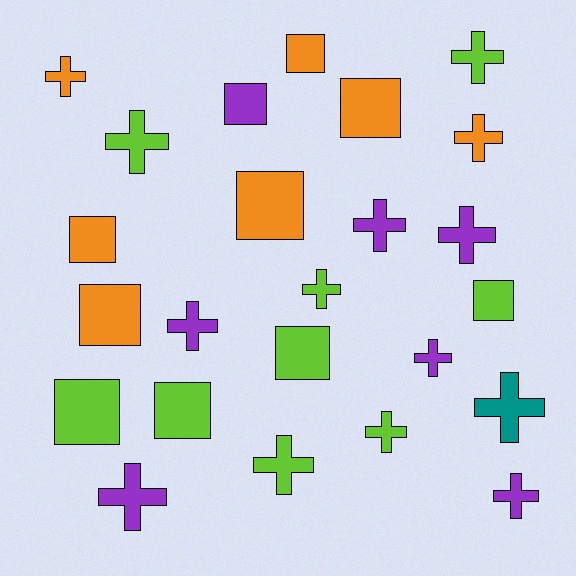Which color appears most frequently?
Lime, with 9 objects.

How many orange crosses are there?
There are 2 orange crosses.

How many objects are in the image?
There are 24 objects.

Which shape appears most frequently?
Cross, with 14 objects.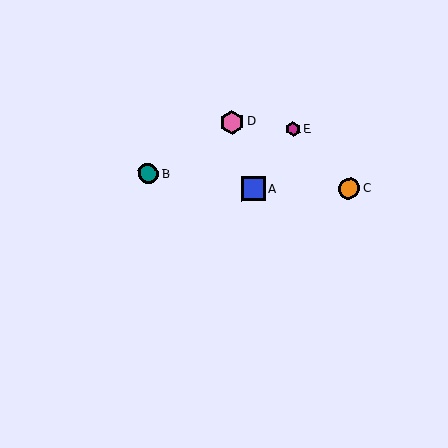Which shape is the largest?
The blue square (labeled A) is the largest.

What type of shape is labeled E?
Shape E is a magenta hexagon.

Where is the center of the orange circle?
The center of the orange circle is at (349, 189).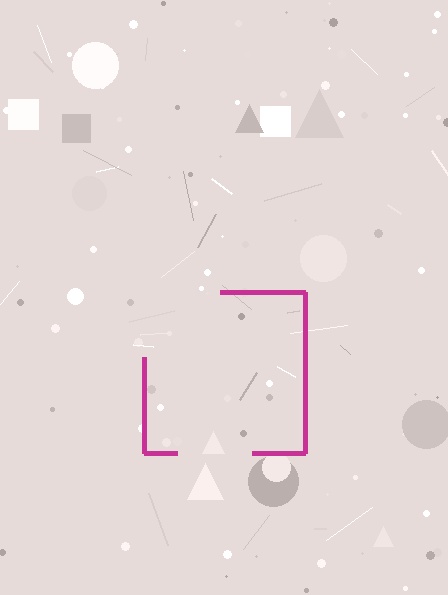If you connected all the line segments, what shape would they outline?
They would outline a square.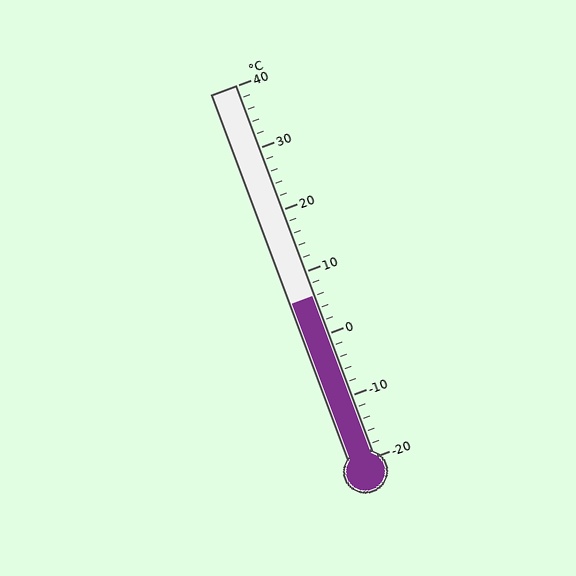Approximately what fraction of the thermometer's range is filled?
The thermometer is filled to approximately 45% of its range.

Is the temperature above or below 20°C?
The temperature is below 20°C.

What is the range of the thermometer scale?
The thermometer scale ranges from -20°C to 40°C.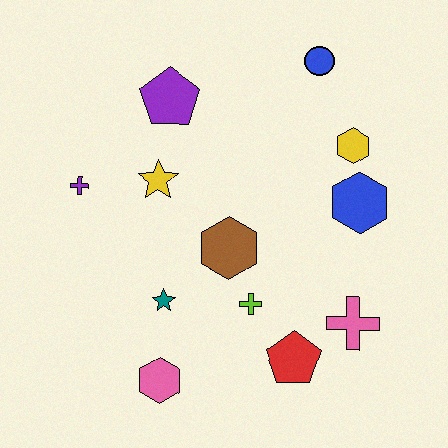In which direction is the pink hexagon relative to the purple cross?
The pink hexagon is below the purple cross.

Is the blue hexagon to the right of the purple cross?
Yes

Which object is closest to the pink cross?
The red pentagon is closest to the pink cross.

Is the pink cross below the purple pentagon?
Yes